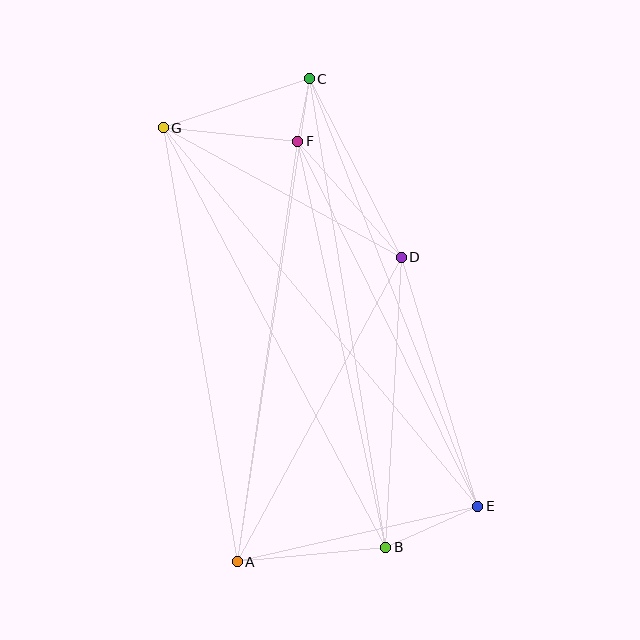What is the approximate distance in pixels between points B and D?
The distance between B and D is approximately 290 pixels.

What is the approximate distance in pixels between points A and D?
The distance between A and D is approximately 346 pixels.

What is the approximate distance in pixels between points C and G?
The distance between C and G is approximately 154 pixels.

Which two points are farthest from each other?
Points E and G are farthest from each other.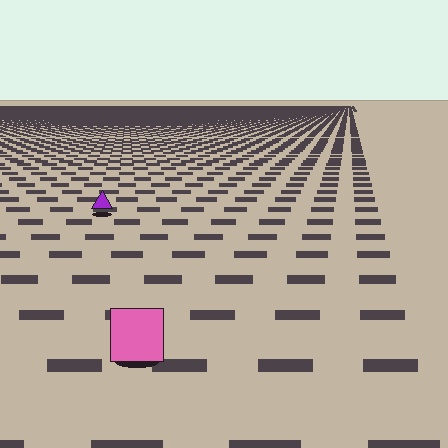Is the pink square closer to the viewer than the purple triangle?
Yes. The pink square is closer — you can tell from the texture gradient: the ground texture is coarser near it.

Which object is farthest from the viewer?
The purple triangle is farthest from the viewer. It appears smaller and the ground texture around it is denser.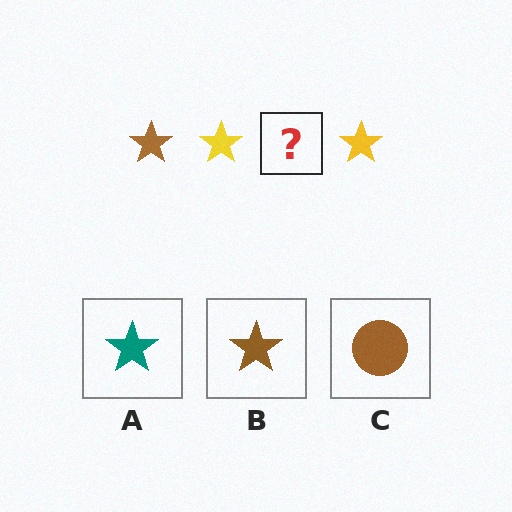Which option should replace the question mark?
Option B.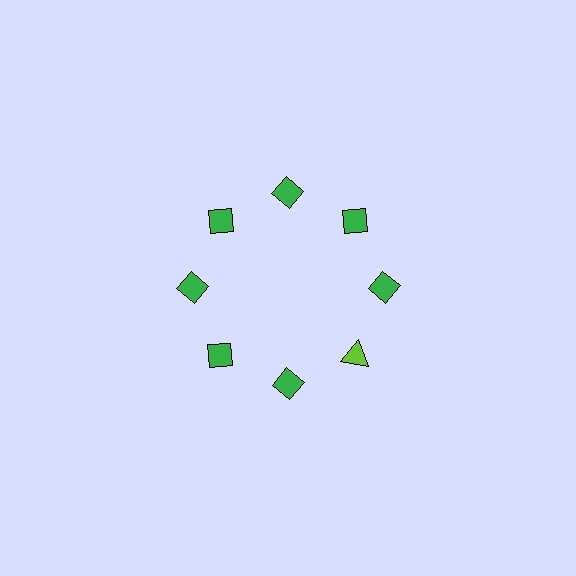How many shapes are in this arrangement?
There are 8 shapes arranged in a ring pattern.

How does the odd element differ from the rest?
It differs in both color (lime instead of green) and shape (triangle instead of diamond).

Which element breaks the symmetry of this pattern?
The lime triangle at roughly the 4 o'clock position breaks the symmetry. All other shapes are green diamonds.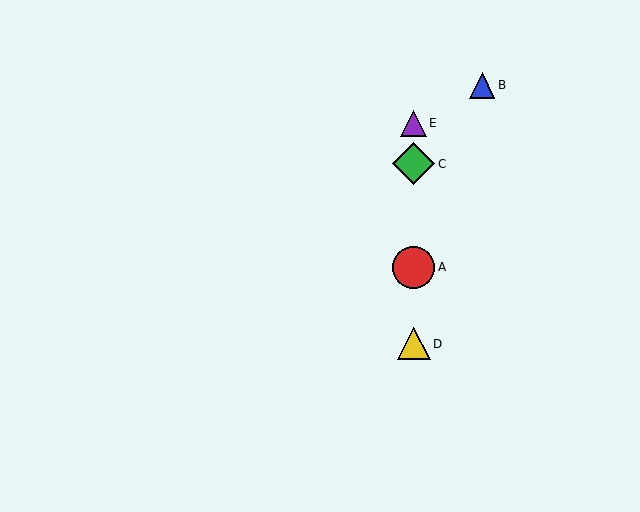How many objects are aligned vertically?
4 objects (A, C, D, E) are aligned vertically.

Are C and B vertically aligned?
No, C is at x≈414 and B is at x≈482.